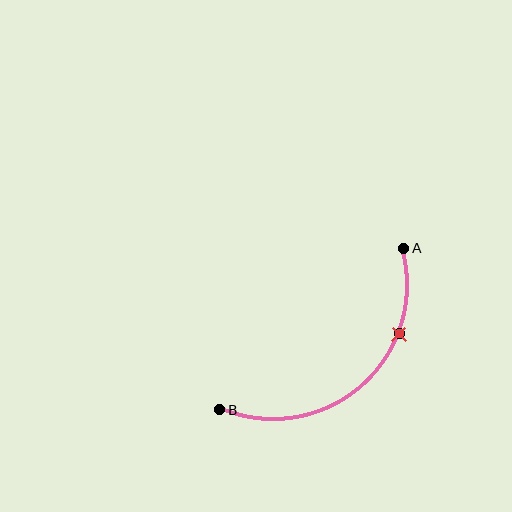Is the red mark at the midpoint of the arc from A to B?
No. The red mark lies on the arc but is closer to endpoint A. The arc midpoint would be at the point on the curve equidistant along the arc from both A and B.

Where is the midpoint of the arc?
The arc midpoint is the point on the curve farthest from the straight line joining A and B. It sits below and to the right of that line.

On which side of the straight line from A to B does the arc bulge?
The arc bulges below and to the right of the straight line connecting A and B.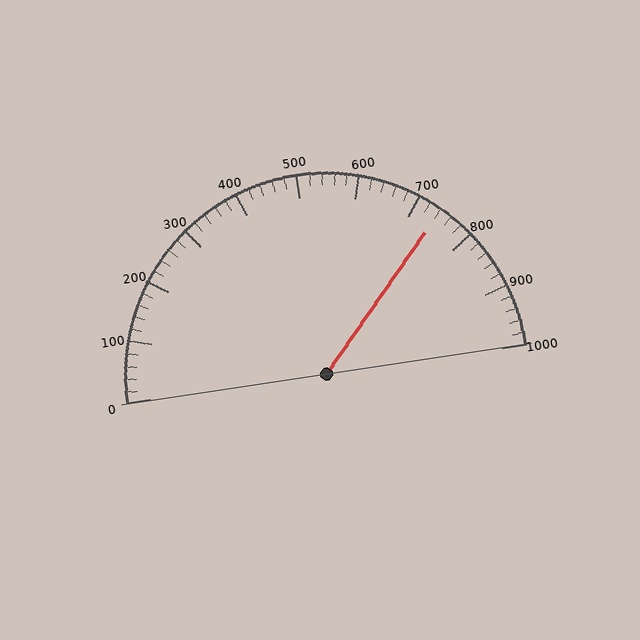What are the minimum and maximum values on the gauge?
The gauge ranges from 0 to 1000.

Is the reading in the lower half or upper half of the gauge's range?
The reading is in the upper half of the range (0 to 1000).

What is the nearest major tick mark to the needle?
The nearest major tick mark is 700.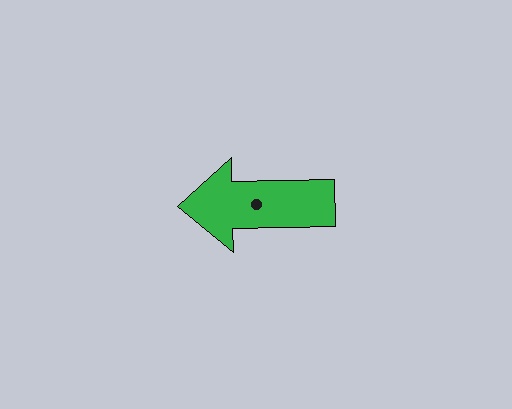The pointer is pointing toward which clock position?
Roughly 9 o'clock.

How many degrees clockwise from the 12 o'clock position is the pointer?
Approximately 269 degrees.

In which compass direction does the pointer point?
West.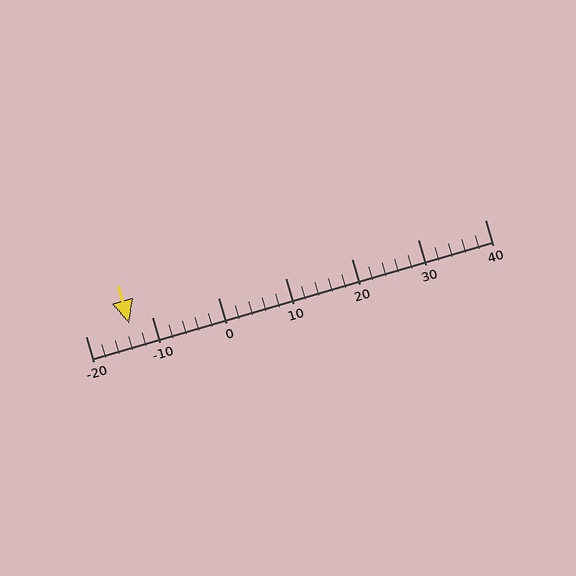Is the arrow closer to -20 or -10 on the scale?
The arrow is closer to -10.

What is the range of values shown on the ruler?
The ruler shows values from -20 to 40.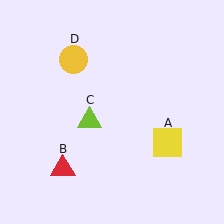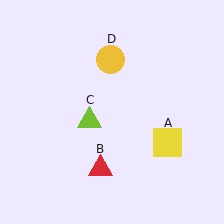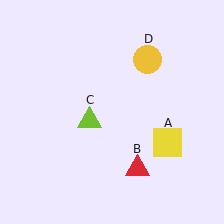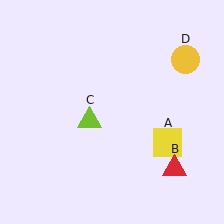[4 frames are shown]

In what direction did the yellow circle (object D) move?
The yellow circle (object D) moved right.